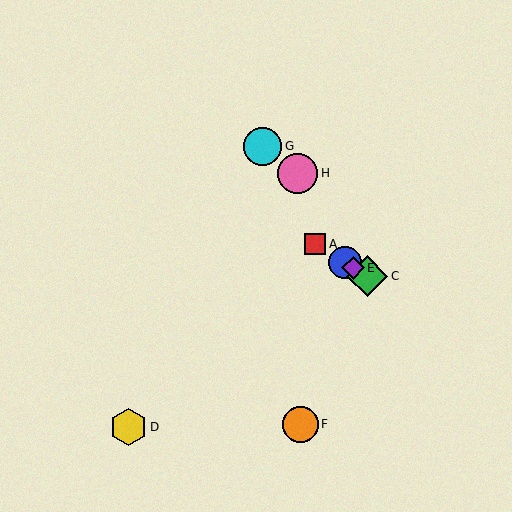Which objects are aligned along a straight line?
Objects A, B, C, E are aligned along a straight line.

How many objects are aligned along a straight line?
4 objects (A, B, C, E) are aligned along a straight line.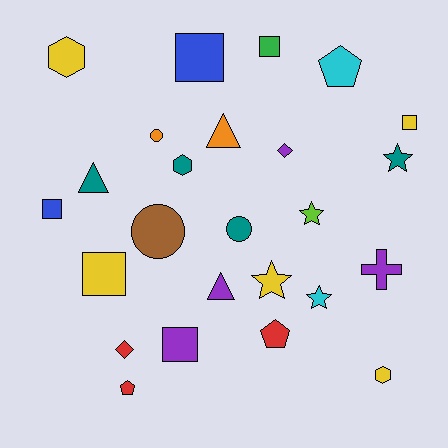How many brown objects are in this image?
There is 1 brown object.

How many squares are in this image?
There are 6 squares.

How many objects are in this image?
There are 25 objects.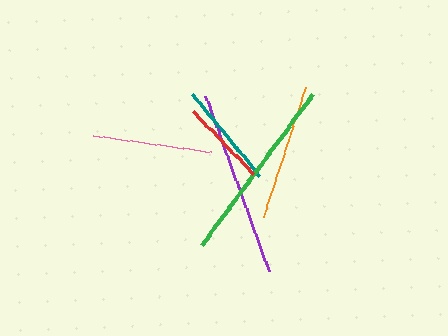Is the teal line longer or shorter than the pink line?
The pink line is longer than the teal line.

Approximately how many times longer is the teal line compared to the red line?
The teal line is approximately 1.2 times the length of the red line.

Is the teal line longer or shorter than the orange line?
The orange line is longer than the teal line.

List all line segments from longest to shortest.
From longest to shortest: green, purple, orange, pink, teal, red.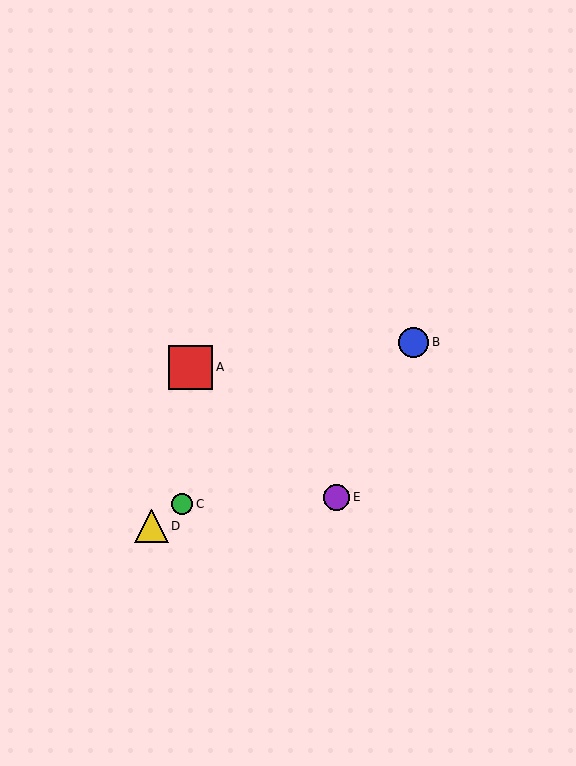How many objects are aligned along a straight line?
3 objects (B, C, D) are aligned along a straight line.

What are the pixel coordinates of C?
Object C is at (182, 504).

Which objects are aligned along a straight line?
Objects B, C, D are aligned along a straight line.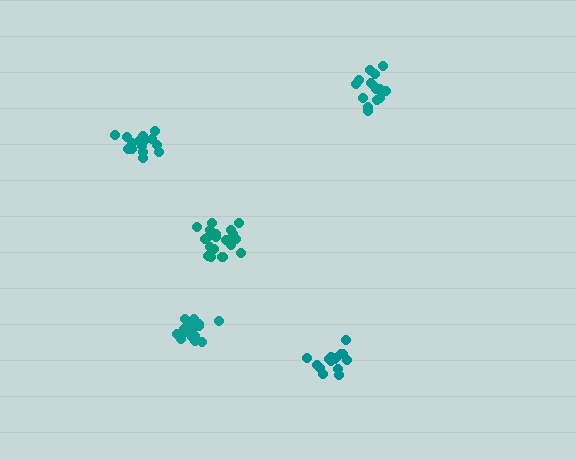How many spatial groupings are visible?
There are 5 spatial groupings.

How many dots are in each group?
Group 1: 15 dots, Group 2: 15 dots, Group 3: 18 dots, Group 4: 15 dots, Group 5: 20 dots (83 total).